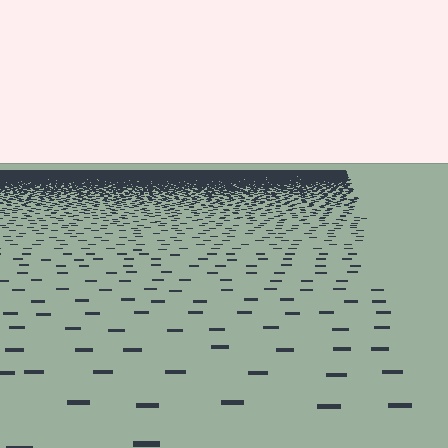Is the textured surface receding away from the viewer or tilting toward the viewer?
The surface is receding away from the viewer. Texture elements get smaller and denser toward the top.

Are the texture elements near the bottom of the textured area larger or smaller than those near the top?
Larger. Near the bottom, elements are closer to the viewer and appear at a bigger on-screen size.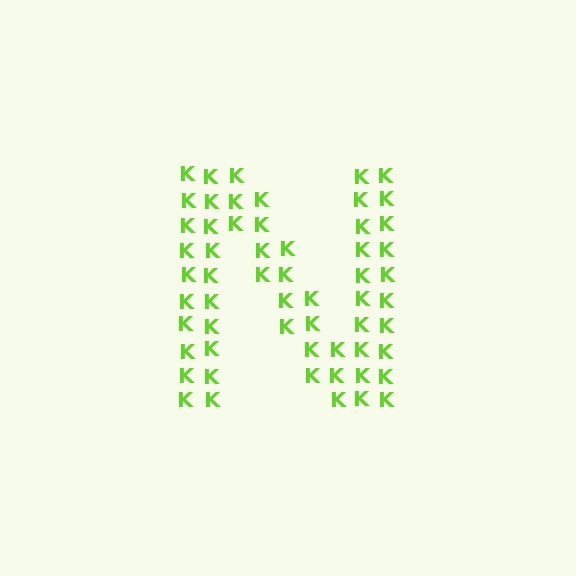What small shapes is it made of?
It is made of small letter K's.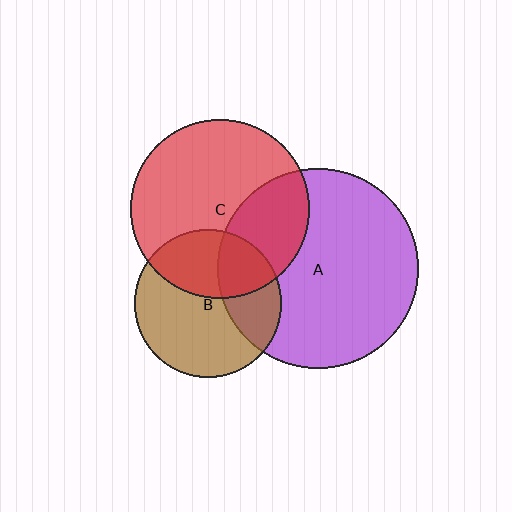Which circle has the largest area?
Circle A (purple).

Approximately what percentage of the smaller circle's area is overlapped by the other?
Approximately 35%.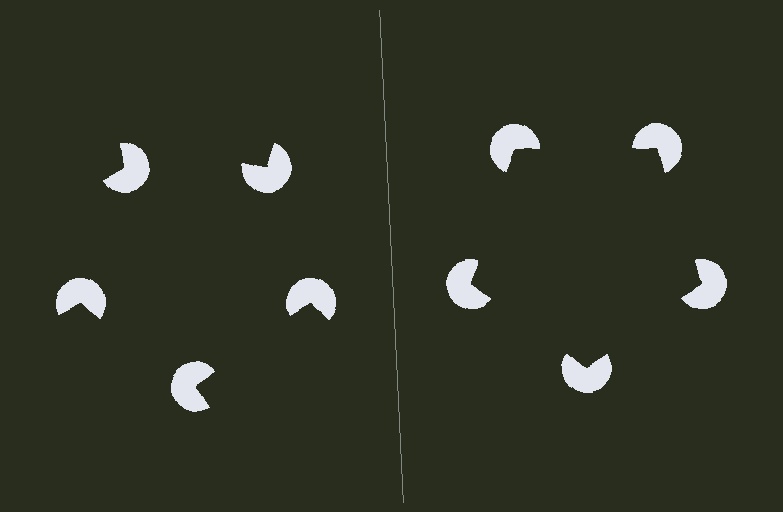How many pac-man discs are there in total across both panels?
10 — 5 on each side.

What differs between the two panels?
The pac-man discs are positioned identically on both sides; only the wedge orientations differ. On the right they align to a pentagon; on the left they are misaligned.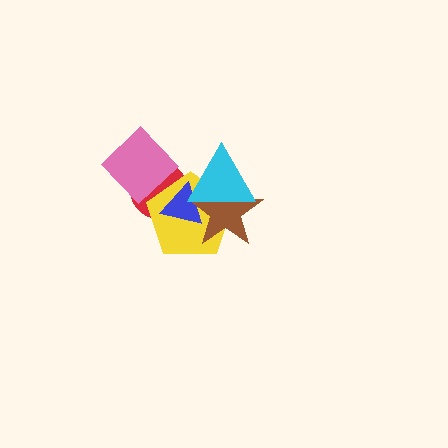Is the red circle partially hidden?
Yes, it is partially covered by another shape.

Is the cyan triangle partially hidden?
No, no other shape covers it.